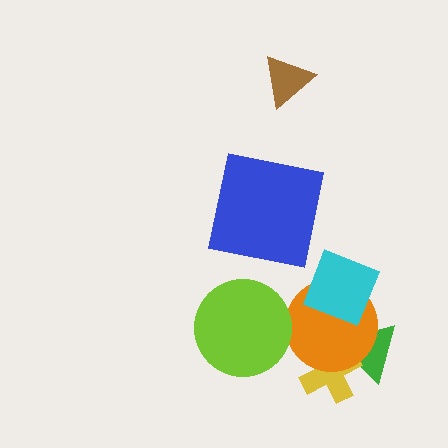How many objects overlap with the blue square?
0 objects overlap with the blue square.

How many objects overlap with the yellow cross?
2 objects overlap with the yellow cross.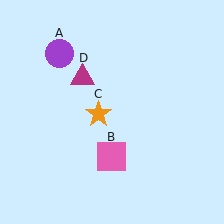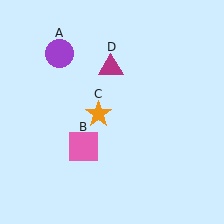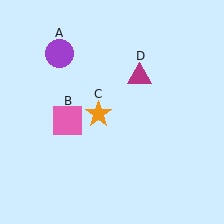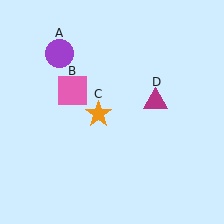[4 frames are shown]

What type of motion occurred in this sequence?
The pink square (object B), magenta triangle (object D) rotated clockwise around the center of the scene.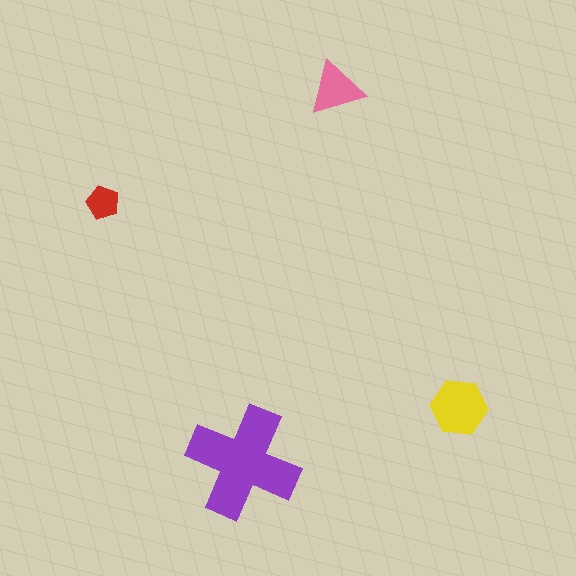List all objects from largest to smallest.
The purple cross, the yellow hexagon, the pink triangle, the red pentagon.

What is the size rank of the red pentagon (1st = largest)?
4th.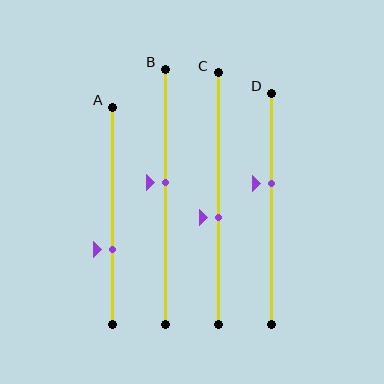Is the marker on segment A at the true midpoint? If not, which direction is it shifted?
No, the marker on segment A is shifted downward by about 16% of the segment length.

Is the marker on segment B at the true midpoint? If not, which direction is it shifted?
No, the marker on segment B is shifted upward by about 5% of the segment length.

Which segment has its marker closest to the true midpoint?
Segment B has its marker closest to the true midpoint.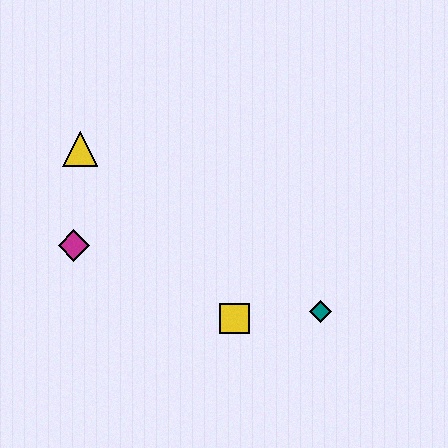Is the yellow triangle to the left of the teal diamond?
Yes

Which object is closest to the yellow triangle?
The magenta diamond is closest to the yellow triangle.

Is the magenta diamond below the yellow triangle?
Yes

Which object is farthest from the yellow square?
The yellow triangle is farthest from the yellow square.